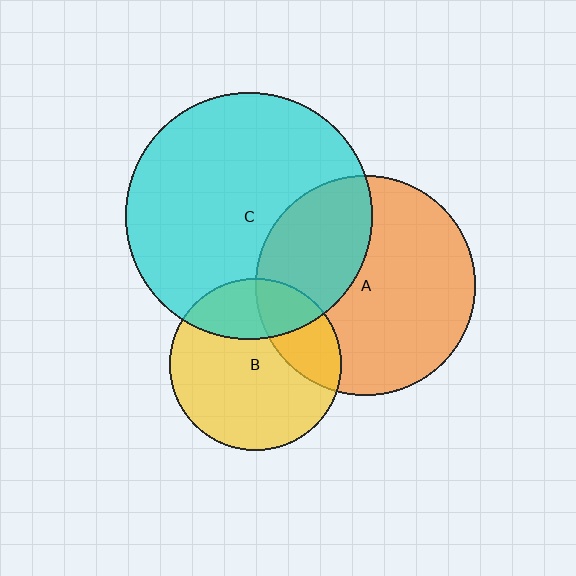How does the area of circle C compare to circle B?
Approximately 2.1 times.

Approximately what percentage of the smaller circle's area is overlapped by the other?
Approximately 35%.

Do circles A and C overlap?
Yes.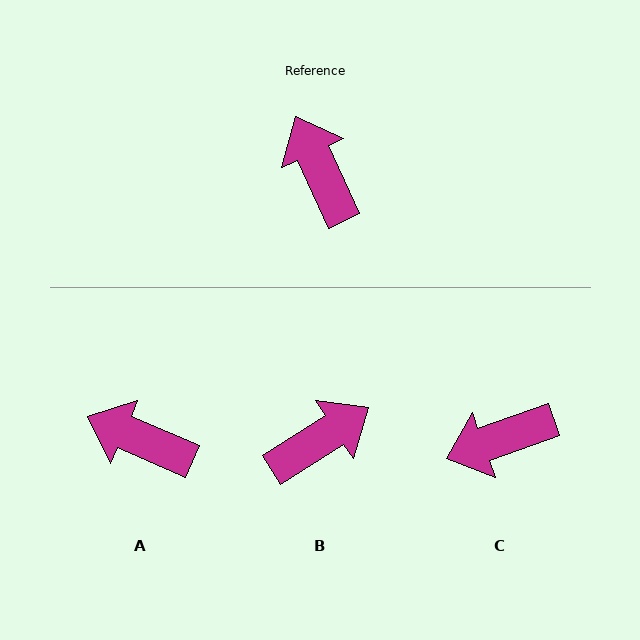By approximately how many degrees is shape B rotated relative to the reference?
Approximately 83 degrees clockwise.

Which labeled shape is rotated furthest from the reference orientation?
C, about 85 degrees away.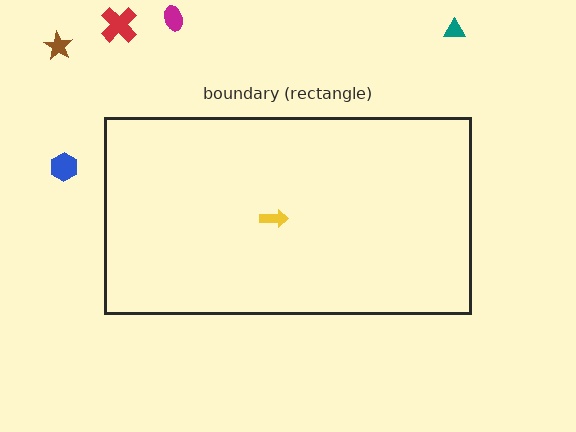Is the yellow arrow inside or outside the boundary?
Inside.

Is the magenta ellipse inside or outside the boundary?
Outside.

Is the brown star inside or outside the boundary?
Outside.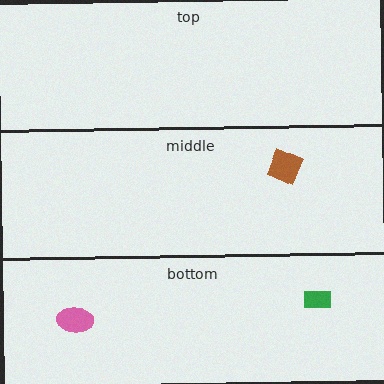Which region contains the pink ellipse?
The bottom region.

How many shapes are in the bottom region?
2.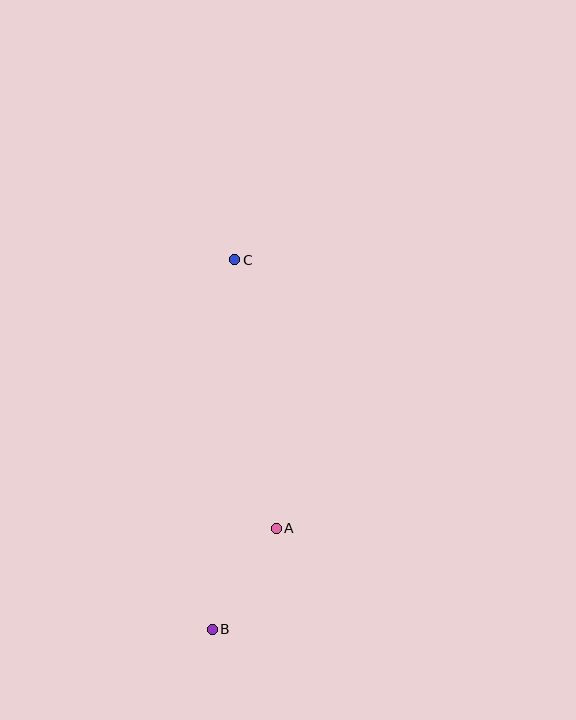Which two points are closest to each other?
Points A and B are closest to each other.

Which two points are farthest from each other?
Points B and C are farthest from each other.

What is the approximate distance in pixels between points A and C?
The distance between A and C is approximately 272 pixels.